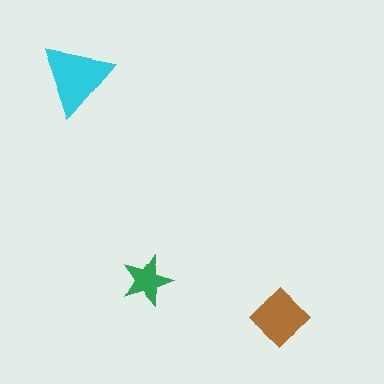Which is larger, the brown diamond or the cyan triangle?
The cyan triangle.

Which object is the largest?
The cyan triangle.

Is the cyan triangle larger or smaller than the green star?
Larger.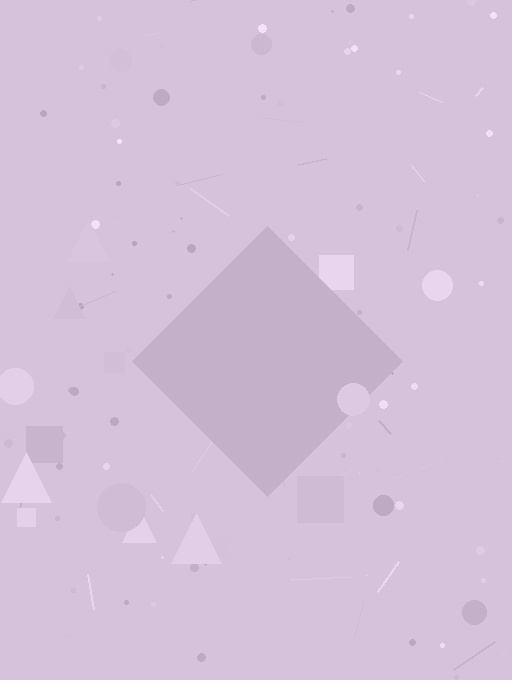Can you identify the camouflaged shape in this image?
The camouflaged shape is a diamond.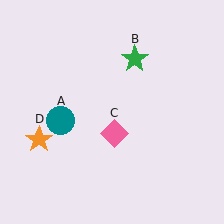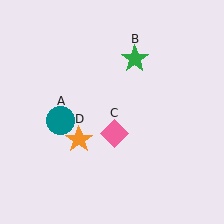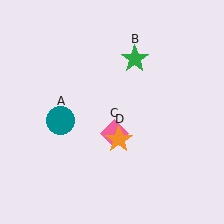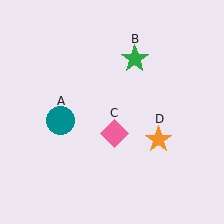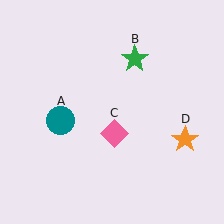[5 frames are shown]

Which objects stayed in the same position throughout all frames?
Teal circle (object A) and green star (object B) and pink diamond (object C) remained stationary.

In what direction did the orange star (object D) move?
The orange star (object D) moved right.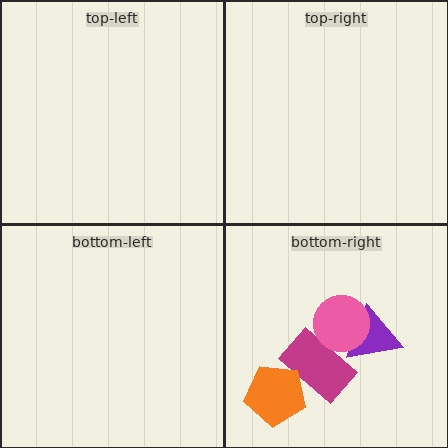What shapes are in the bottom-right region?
The purple triangle, the magenta rectangle, the orange pentagon, the pink circle.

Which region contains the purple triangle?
The bottom-right region.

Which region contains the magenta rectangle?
The bottom-right region.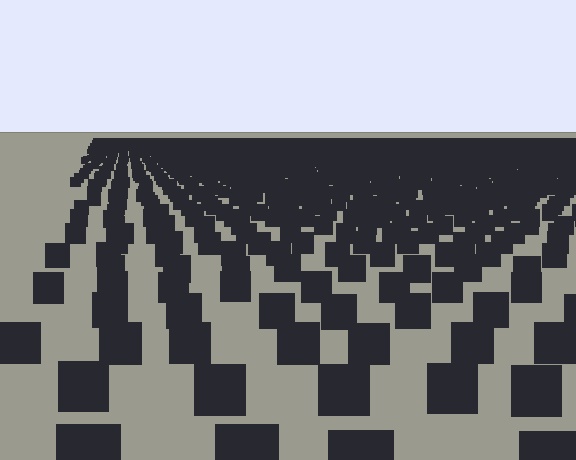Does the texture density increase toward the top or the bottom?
Density increases toward the top.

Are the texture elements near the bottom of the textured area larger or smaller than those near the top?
Larger. Near the bottom, elements are closer to the viewer and appear at a bigger on-screen size.